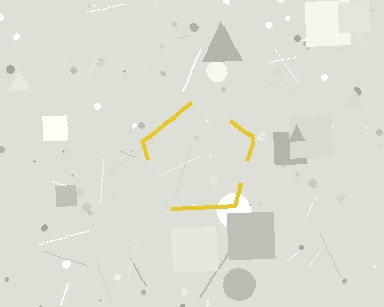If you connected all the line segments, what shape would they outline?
They would outline a pentagon.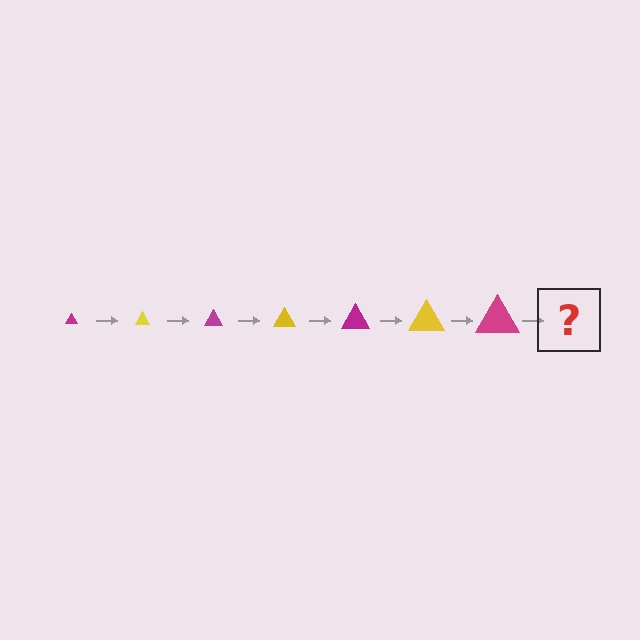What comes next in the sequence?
The next element should be a yellow triangle, larger than the previous one.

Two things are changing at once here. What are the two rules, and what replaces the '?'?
The two rules are that the triangle grows larger each step and the color cycles through magenta and yellow. The '?' should be a yellow triangle, larger than the previous one.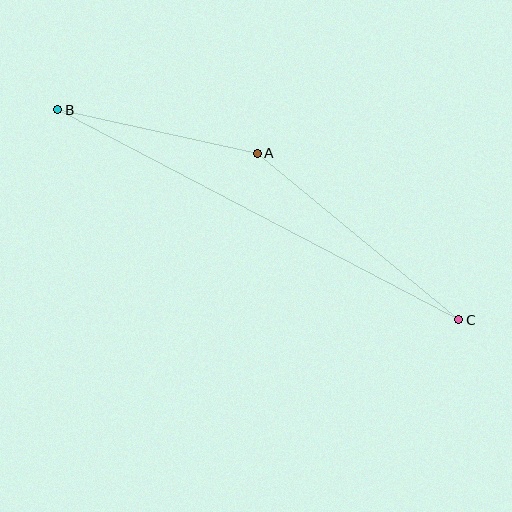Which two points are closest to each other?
Points A and B are closest to each other.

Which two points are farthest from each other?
Points B and C are farthest from each other.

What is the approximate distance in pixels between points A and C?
The distance between A and C is approximately 262 pixels.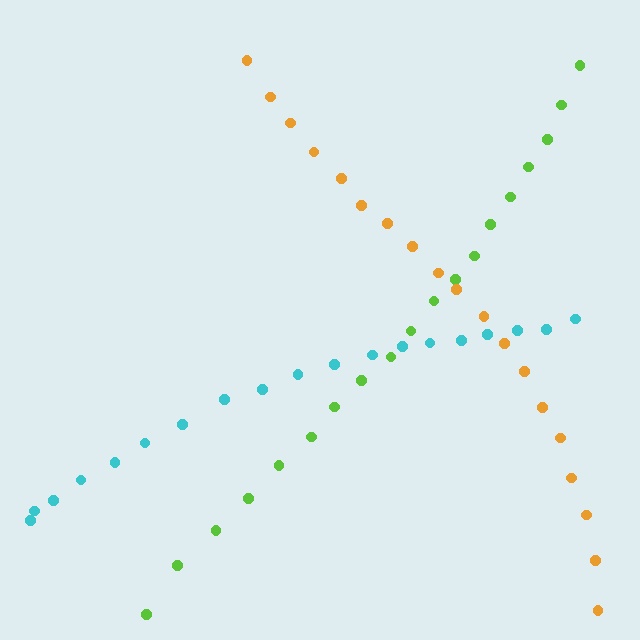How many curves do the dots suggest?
There are 3 distinct paths.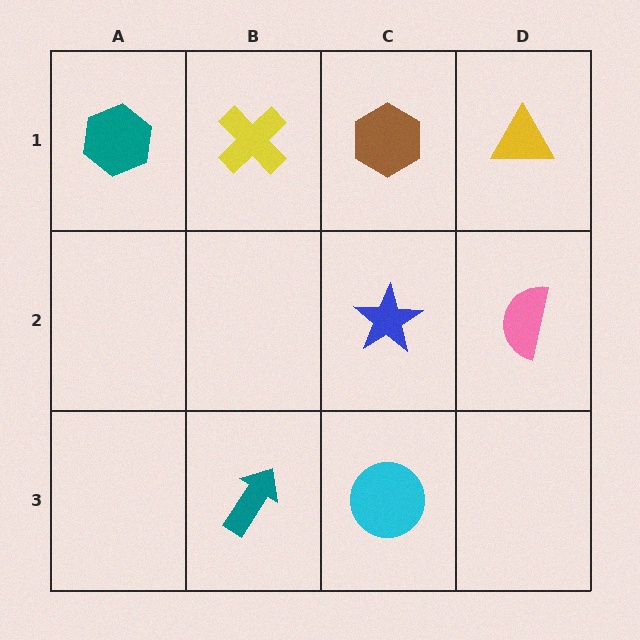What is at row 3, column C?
A cyan circle.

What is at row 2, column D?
A pink semicircle.